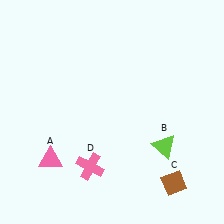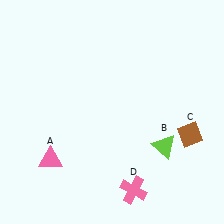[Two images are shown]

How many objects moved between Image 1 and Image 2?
2 objects moved between the two images.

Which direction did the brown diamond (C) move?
The brown diamond (C) moved up.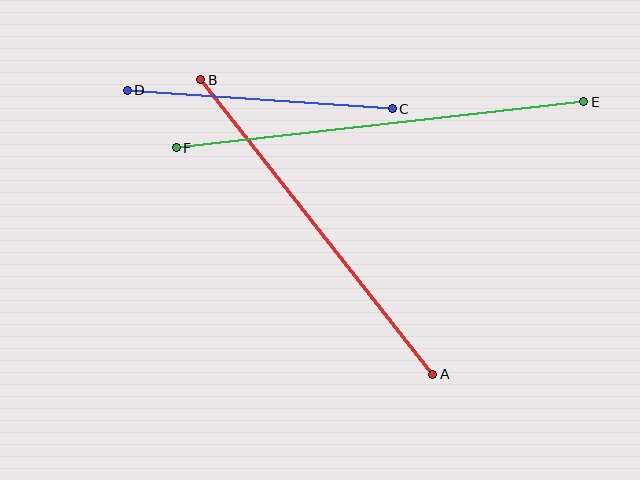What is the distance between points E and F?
The distance is approximately 411 pixels.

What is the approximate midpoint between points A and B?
The midpoint is at approximately (317, 227) pixels.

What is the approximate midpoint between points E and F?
The midpoint is at approximately (380, 125) pixels.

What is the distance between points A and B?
The distance is approximately 375 pixels.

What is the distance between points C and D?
The distance is approximately 266 pixels.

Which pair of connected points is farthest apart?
Points E and F are farthest apart.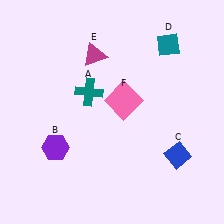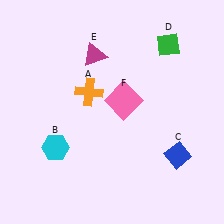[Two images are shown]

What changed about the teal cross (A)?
In Image 1, A is teal. In Image 2, it changed to orange.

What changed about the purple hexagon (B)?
In Image 1, B is purple. In Image 2, it changed to cyan.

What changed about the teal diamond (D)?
In Image 1, D is teal. In Image 2, it changed to green.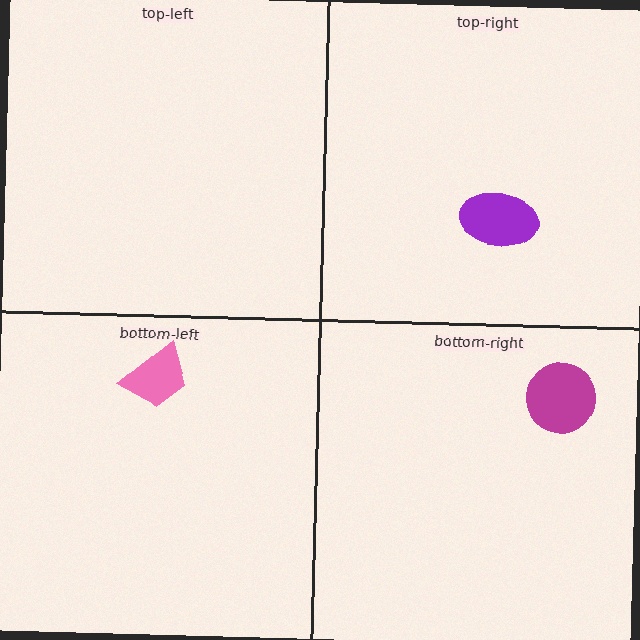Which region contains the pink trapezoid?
The bottom-left region.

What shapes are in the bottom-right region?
The magenta circle.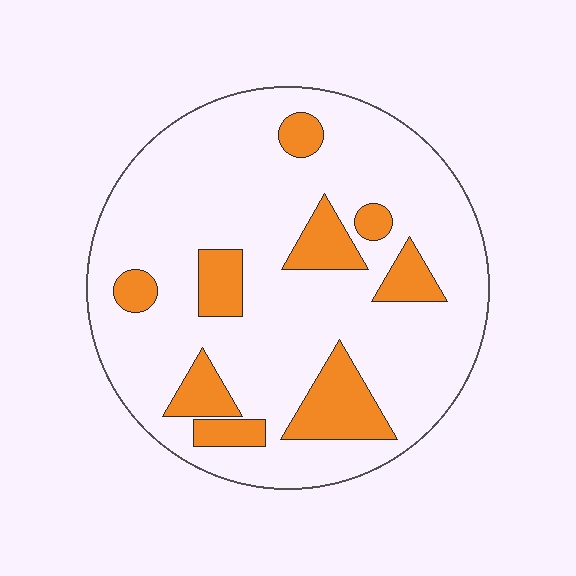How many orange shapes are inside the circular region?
9.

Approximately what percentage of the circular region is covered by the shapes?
Approximately 20%.